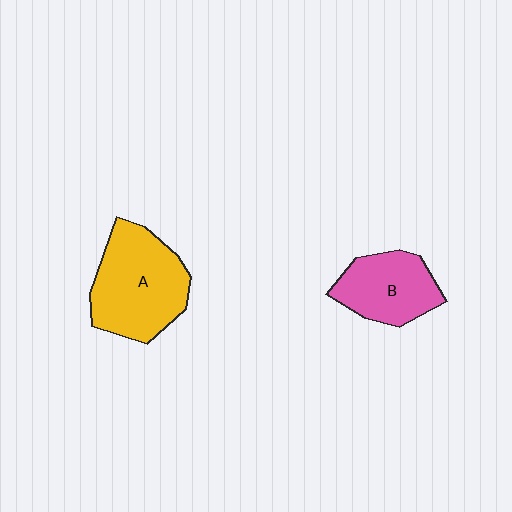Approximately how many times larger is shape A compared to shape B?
Approximately 1.5 times.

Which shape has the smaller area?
Shape B (pink).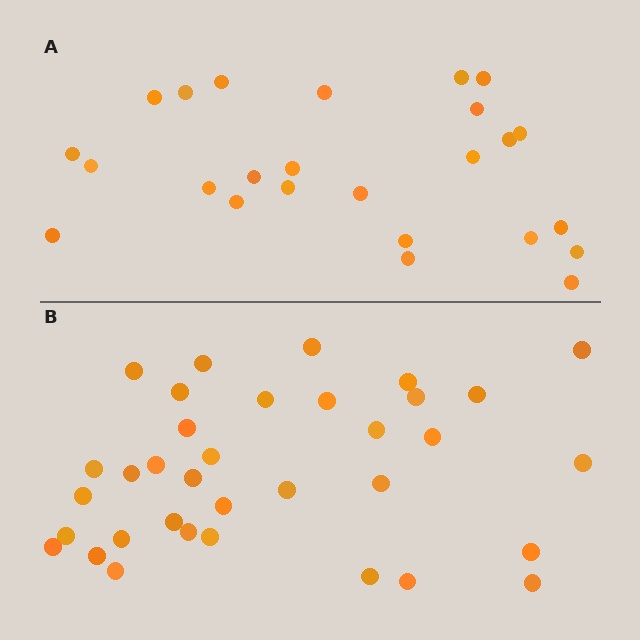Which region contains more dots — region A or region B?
Region B (the bottom region) has more dots.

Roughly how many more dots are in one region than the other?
Region B has roughly 10 or so more dots than region A.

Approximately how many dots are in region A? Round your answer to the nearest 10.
About 20 dots. (The exact count is 25, which rounds to 20.)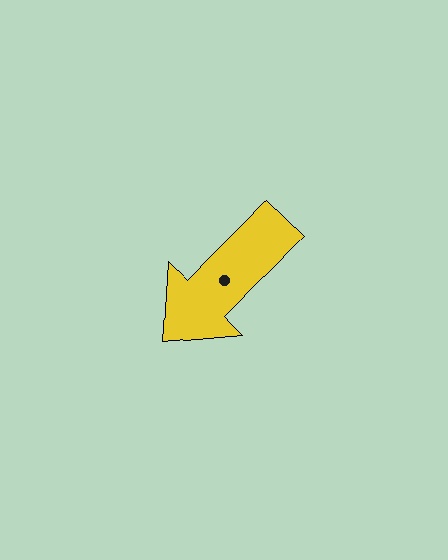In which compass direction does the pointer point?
Southwest.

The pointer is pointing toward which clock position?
Roughly 7 o'clock.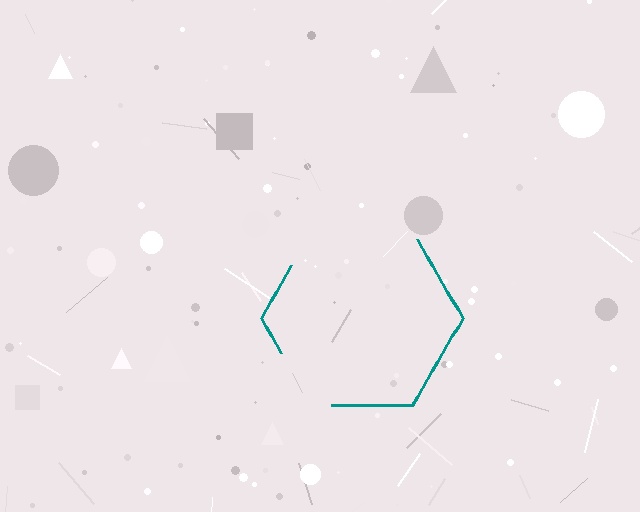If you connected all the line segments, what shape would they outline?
They would outline a hexagon.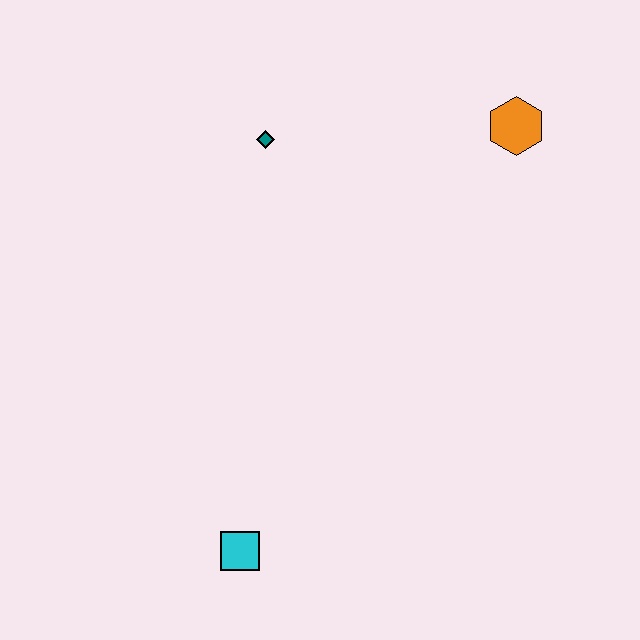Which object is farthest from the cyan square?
The orange hexagon is farthest from the cyan square.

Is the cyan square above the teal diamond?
No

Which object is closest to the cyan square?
The teal diamond is closest to the cyan square.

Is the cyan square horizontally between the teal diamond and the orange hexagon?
No